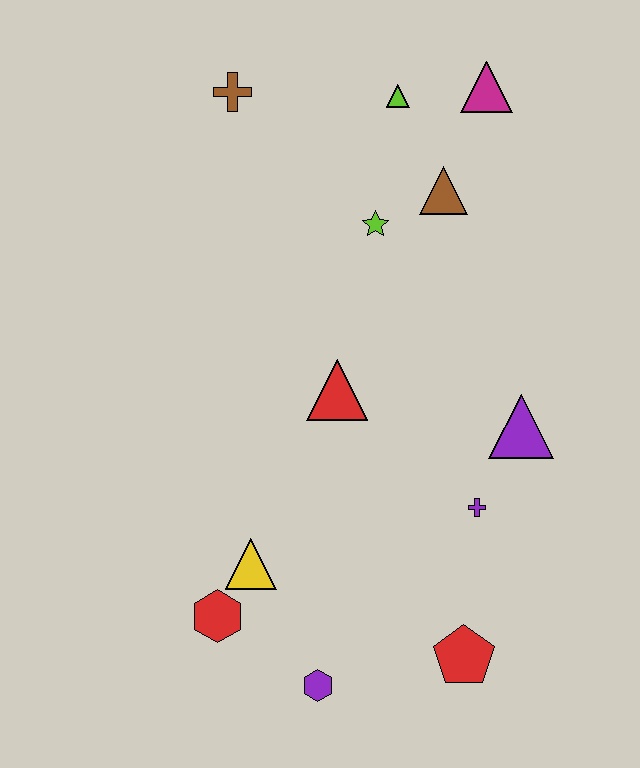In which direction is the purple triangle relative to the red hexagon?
The purple triangle is to the right of the red hexagon.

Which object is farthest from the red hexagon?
The magenta triangle is farthest from the red hexagon.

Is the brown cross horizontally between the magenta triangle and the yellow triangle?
No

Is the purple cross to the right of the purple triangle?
No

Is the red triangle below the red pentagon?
No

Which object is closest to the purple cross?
The purple triangle is closest to the purple cross.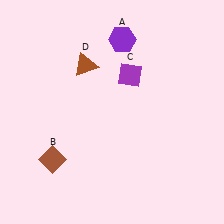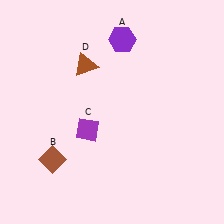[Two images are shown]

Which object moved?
The purple diamond (C) moved down.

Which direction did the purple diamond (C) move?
The purple diamond (C) moved down.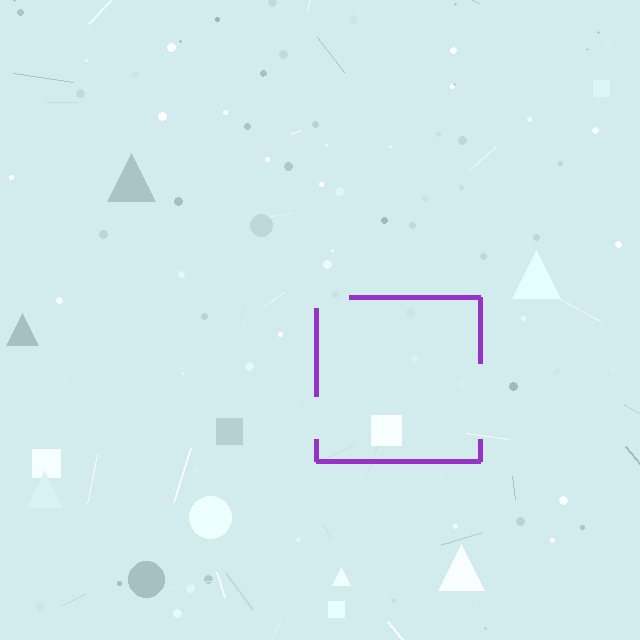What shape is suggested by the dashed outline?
The dashed outline suggests a square.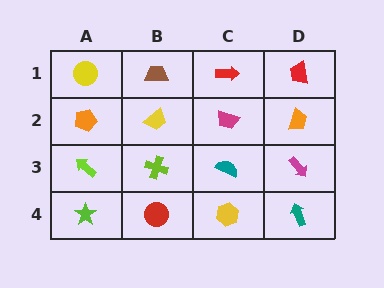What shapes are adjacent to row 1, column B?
A yellow trapezoid (row 2, column B), a yellow circle (row 1, column A), a red arrow (row 1, column C).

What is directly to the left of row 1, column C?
A brown trapezoid.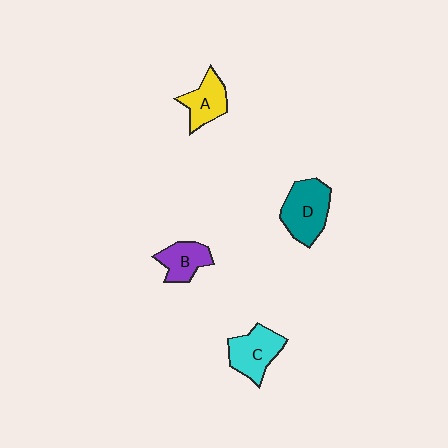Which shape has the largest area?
Shape D (teal).